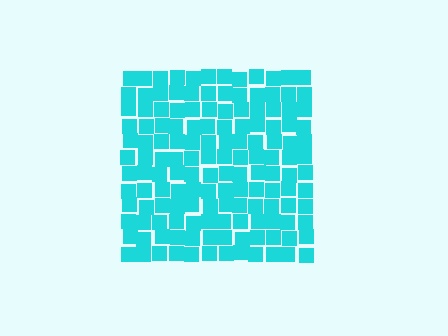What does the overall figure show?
The overall figure shows a square.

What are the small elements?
The small elements are squares.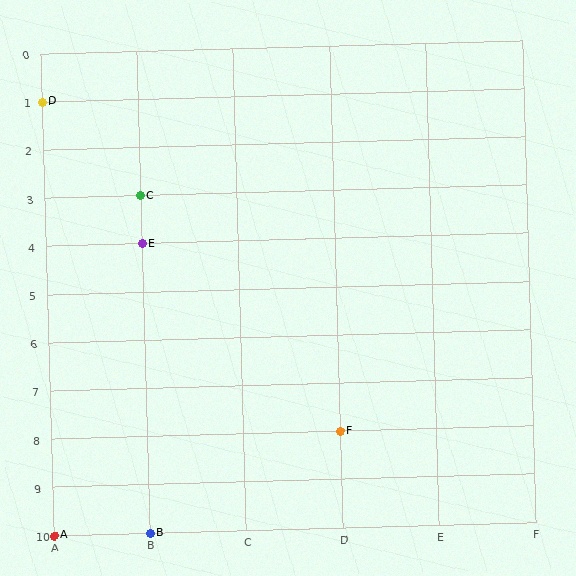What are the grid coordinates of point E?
Point E is at grid coordinates (B, 4).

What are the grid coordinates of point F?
Point F is at grid coordinates (D, 8).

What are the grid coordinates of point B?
Point B is at grid coordinates (B, 10).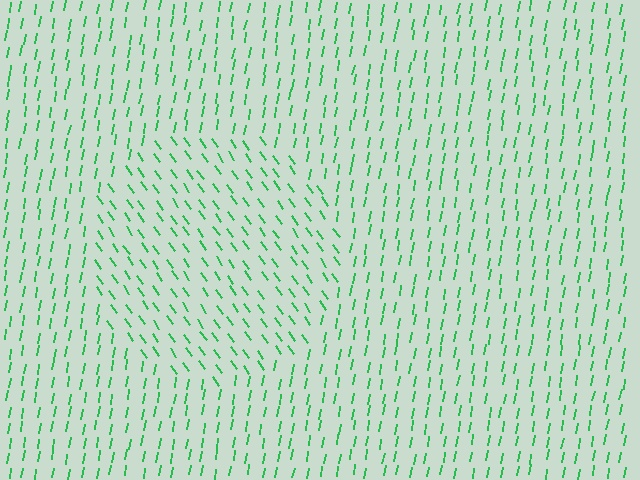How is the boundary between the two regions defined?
The boundary is defined purely by a change in line orientation (approximately 45 degrees difference). All lines are the same color and thickness.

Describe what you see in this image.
The image is filled with small green line segments. A circle region in the image has lines oriented differently from the surrounding lines, creating a visible texture boundary.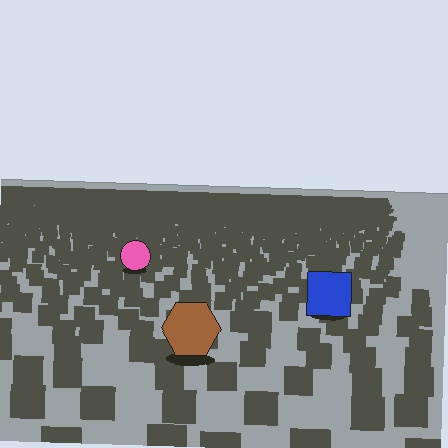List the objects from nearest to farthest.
From nearest to farthest: the brown hexagon, the blue square, the pink circle.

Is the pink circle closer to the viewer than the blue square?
No. The blue square is closer — you can tell from the texture gradient: the ground texture is coarser near it.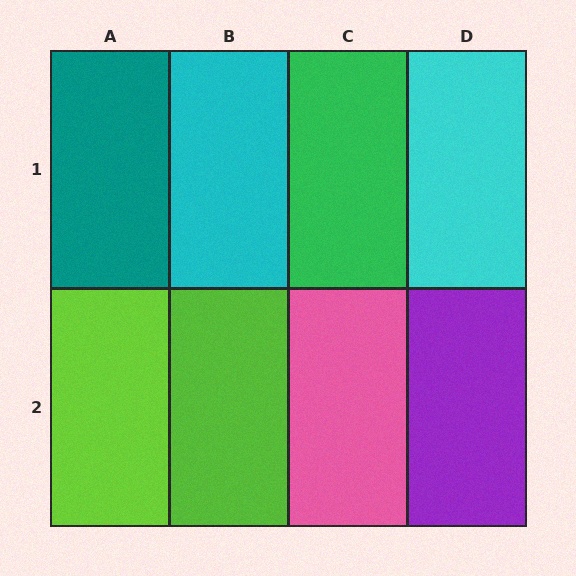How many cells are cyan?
2 cells are cyan.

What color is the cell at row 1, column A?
Teal.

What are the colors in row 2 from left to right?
Lime, lime, pink, purple.